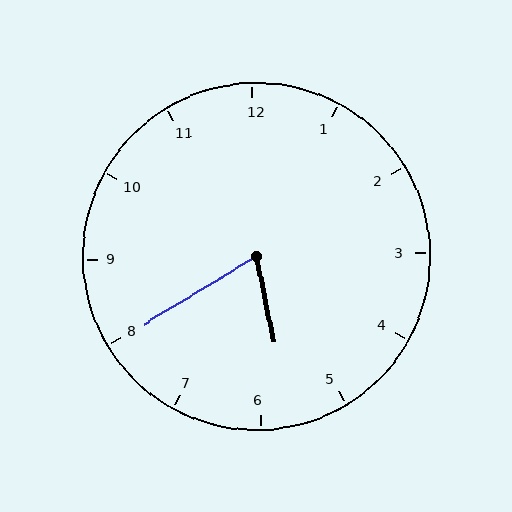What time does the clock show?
5:40.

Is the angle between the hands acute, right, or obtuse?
It is acute.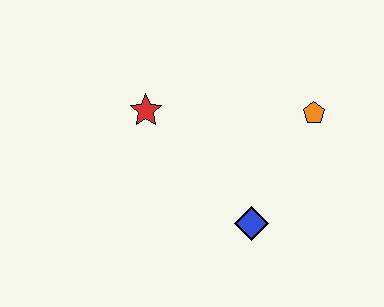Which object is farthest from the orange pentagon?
The red star is farthest from the orange pentagon.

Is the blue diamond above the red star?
No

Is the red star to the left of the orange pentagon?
Yes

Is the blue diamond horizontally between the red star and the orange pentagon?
Yes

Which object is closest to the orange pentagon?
The blue diamond is closest to the orange pentagon.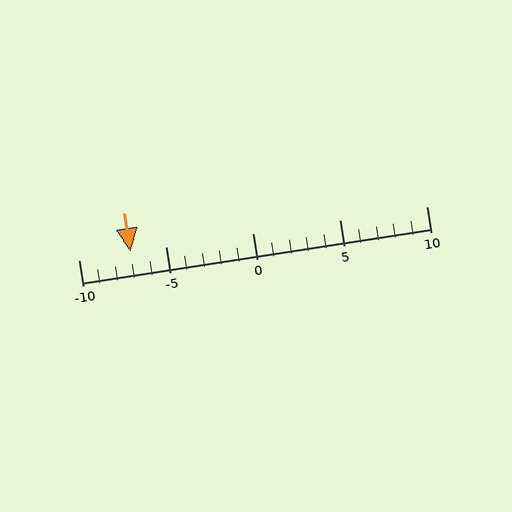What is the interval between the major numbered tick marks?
The major tick marks are spaced 5 units apart.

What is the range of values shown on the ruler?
The ruler shows values from -10 to 10.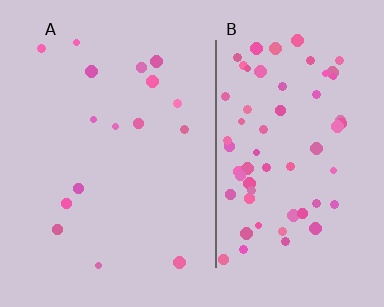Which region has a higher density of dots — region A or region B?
B (the right).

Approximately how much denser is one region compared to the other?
Approximately 4.1× — region B over region A.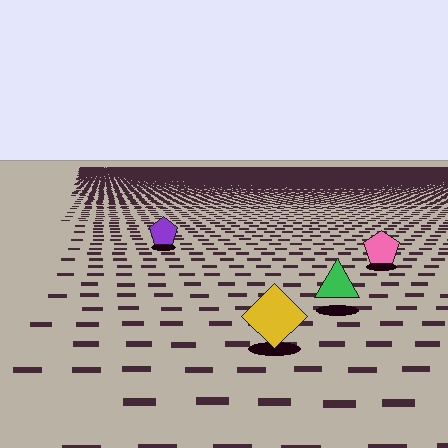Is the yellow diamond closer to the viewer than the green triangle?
Yes. The yellow diamond is closer — you can tell from the texture gradient: the ground texture is coarser near it.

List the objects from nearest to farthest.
From nearest to farthest: the yellow diamond, the green triangle, the pink pentagon, the purple pentagon.